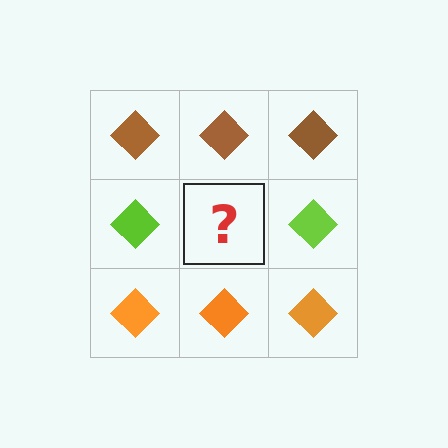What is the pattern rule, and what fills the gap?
The rule is that each row has a consistent color. The gap should be filled with a lime diamond.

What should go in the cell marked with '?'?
The missing cell should contain a lime diamond.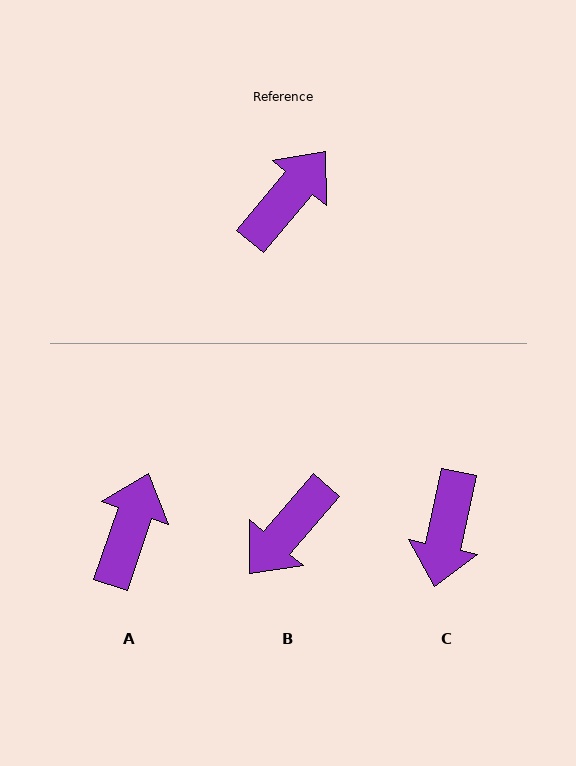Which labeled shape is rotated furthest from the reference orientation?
B, about 179 degrees away.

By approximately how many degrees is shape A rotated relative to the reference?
Approximately 22 degrees counter-clockwise.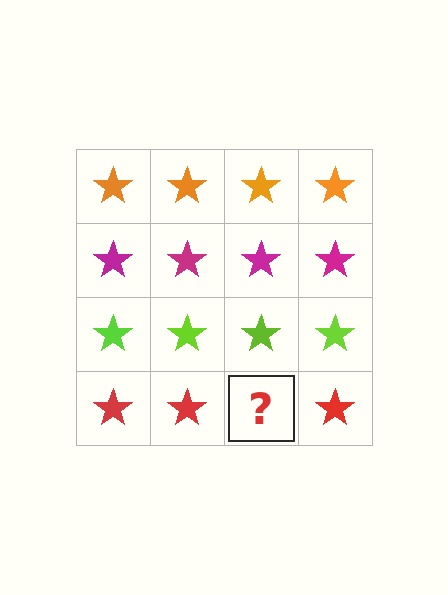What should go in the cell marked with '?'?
The missing cell should contain a red star.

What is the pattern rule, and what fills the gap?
The rule is that each row has a consistent color. The gap should be filled with a red star.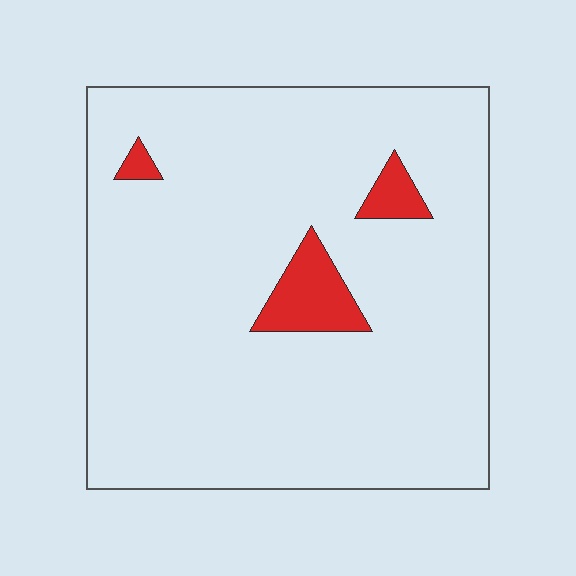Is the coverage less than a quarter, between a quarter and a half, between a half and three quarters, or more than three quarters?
Less than a quarter.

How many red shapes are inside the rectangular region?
3.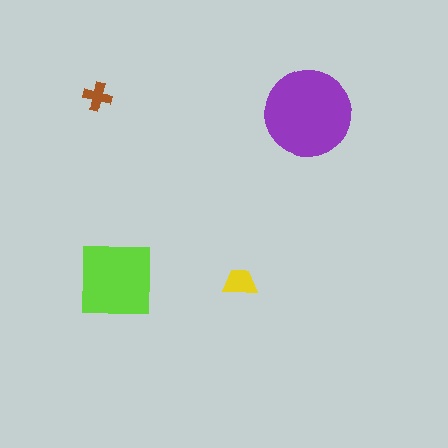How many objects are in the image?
There are 4 objects in the image.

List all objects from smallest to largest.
The brown cross, the yellow trapezoid, the lime square, the purple circle.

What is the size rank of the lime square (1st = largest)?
2nd.